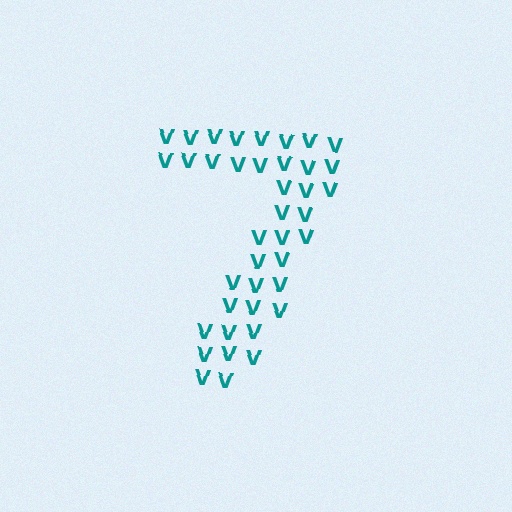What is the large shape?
The large shape is the digit 7.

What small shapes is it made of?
It is made of small letter V's.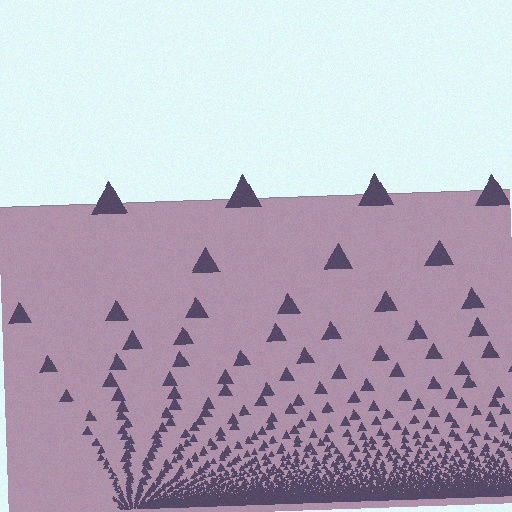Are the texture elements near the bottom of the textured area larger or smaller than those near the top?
Smaller. The gradient is inverted — elements near the bottom are smaller and denser.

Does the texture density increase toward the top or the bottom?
Density increases toward the bottom.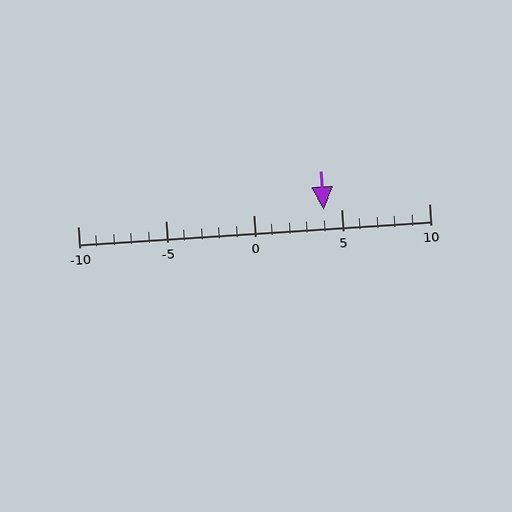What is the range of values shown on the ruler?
The ruler shows values from -10 to 10.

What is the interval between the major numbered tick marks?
The major tick marks are spaced 5 units apart.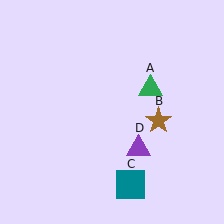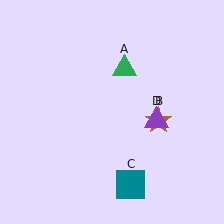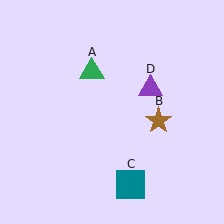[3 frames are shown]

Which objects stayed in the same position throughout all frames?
Brown star (object B) and teal square (object C) remained stationary.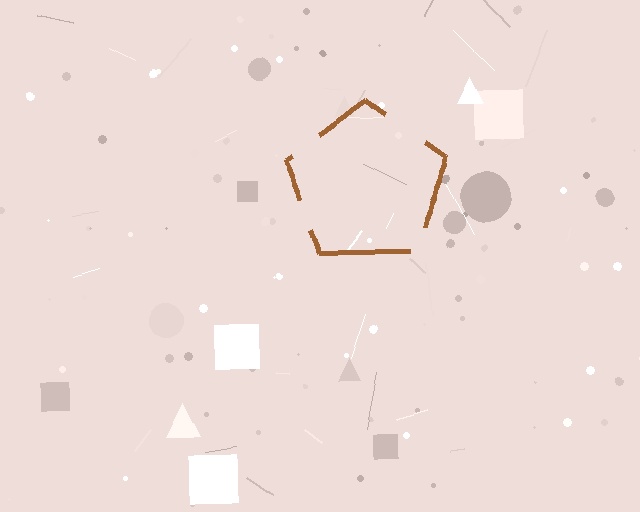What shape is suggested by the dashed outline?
The dashed outline suggests a pentagon.